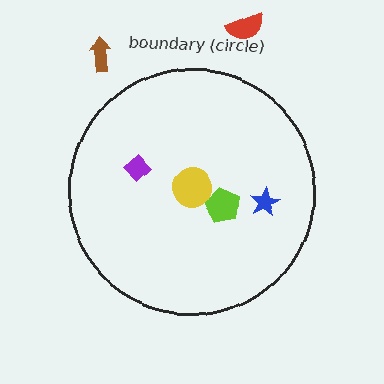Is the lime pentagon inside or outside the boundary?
Inside.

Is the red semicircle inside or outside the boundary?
Outside.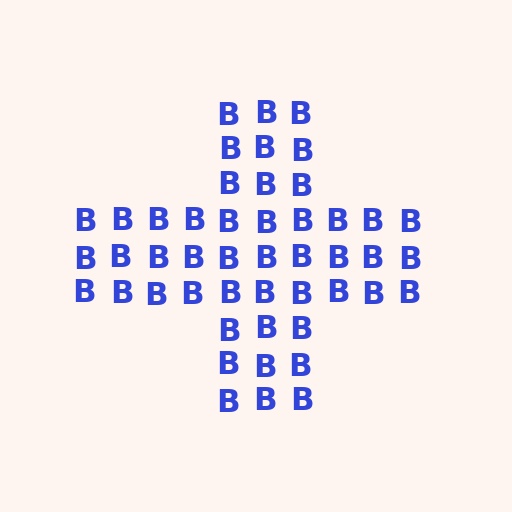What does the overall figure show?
The overall figure shows a cross.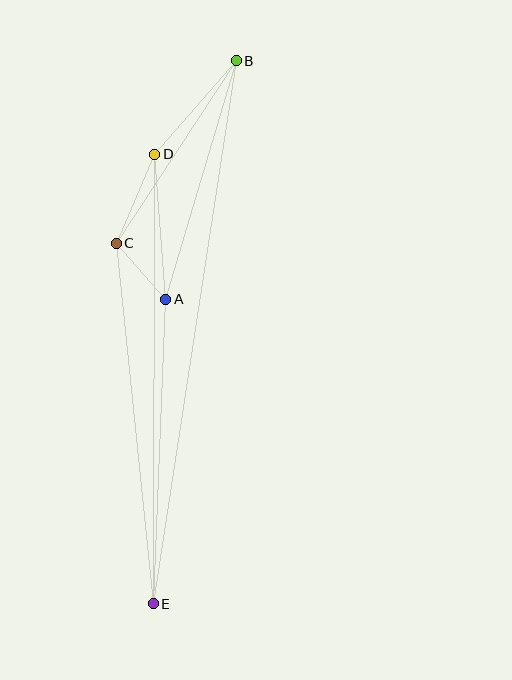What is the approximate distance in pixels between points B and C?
The distance between B and C is approximately 218 pixels.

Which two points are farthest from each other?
Points B and E are farthest from each other.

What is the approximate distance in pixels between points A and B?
The distance between A and B is approximately 249 pixels.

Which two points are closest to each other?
Points A and C are closest to each other.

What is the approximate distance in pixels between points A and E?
The distance between A and E is approximately 305 pixels.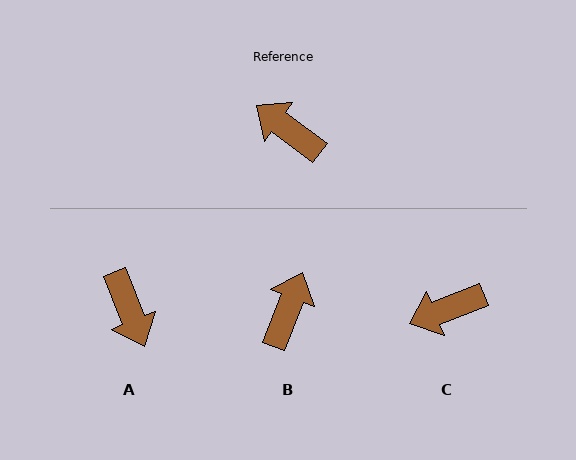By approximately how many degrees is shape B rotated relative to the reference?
Approximately 75 degrees clockwise.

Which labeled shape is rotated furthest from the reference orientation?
A, about 149 degrees away.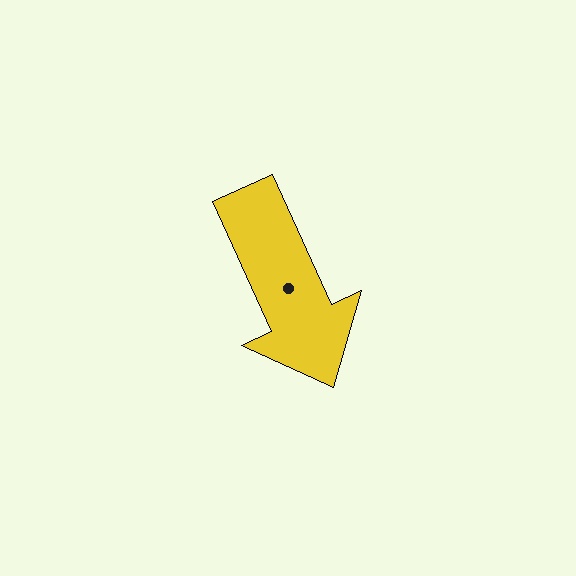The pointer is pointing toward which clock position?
Roughly 5 o'clock.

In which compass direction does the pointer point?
Southeast.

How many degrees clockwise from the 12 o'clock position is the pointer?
Approximately 155 degrees.